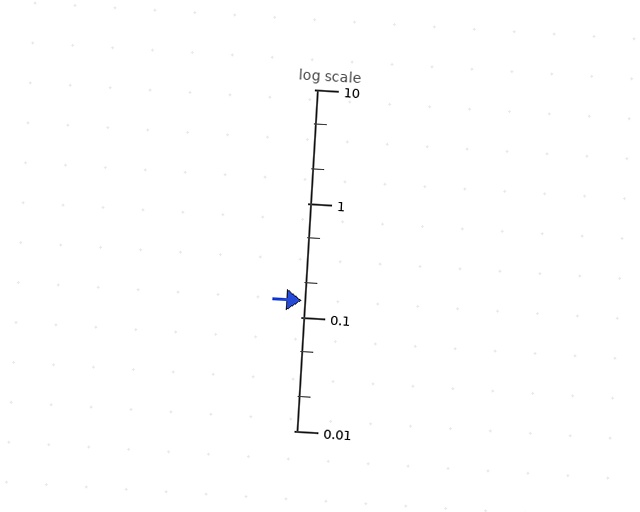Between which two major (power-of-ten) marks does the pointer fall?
The pointer is between 0.1 and 1.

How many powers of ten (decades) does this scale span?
The scale spans 3 decades, from 0.01 to 10.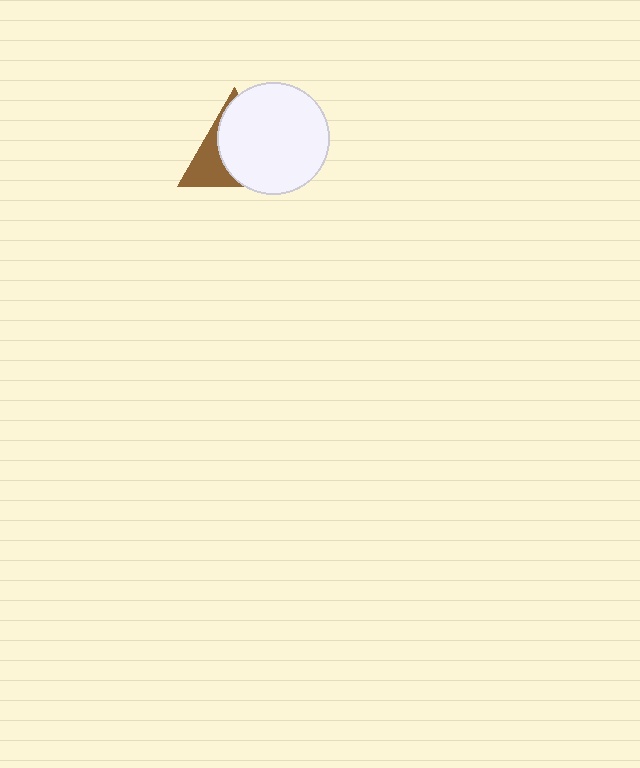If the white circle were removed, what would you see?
You would see the complete brown triangle.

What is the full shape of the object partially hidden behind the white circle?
The partially hidden object is a brown triangle.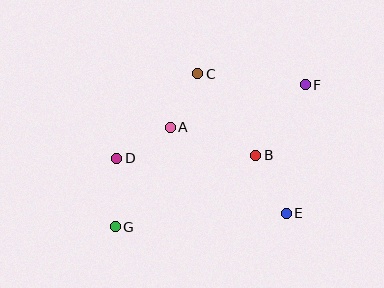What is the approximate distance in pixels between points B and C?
The distance between B and C is approximately 100 pixels.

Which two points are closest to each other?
Points A and C are closest to each other.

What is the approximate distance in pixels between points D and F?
The distance between D and F is approximately 202 pixels.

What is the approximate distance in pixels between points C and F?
The distance between C and F is approximately 108 pixels.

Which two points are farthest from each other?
Points F and G are farthest from each other.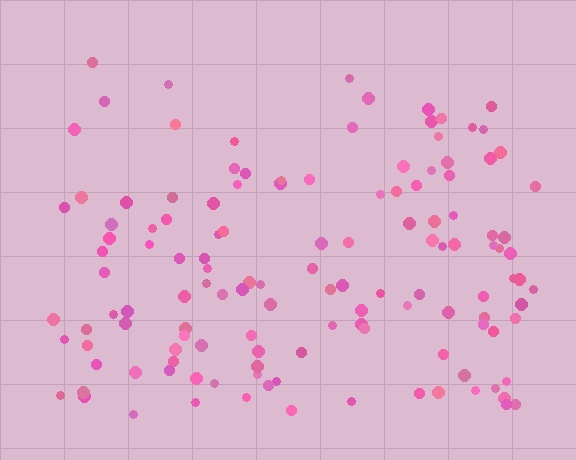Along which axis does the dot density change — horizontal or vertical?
Vertical.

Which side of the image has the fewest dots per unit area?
The top.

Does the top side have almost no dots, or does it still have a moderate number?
Still a moderate number, just noticeably fewer than the bottom.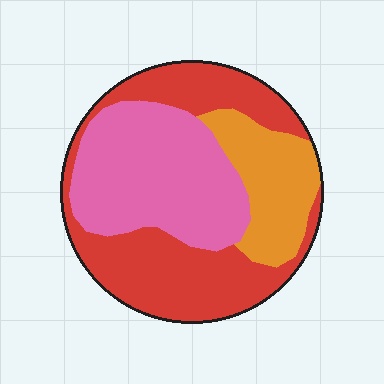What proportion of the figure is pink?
Pink covers about 35% of the figure.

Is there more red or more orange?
Red.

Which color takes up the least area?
Orange, at roughly 20%.